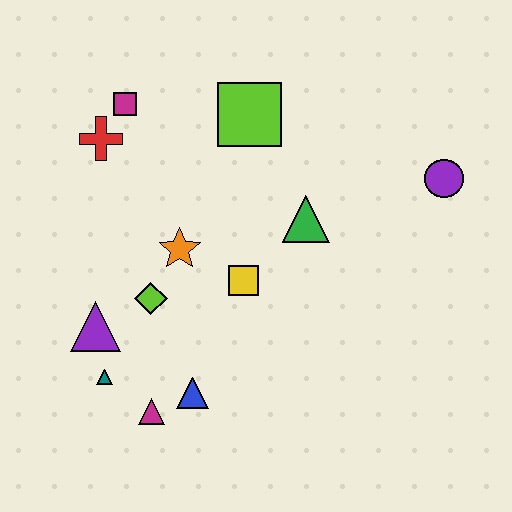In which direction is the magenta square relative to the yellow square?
The magenta square is above the yellow square.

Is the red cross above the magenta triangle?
Yes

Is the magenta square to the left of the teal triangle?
No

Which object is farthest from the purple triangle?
The purple circle is farthest from the purple triangle.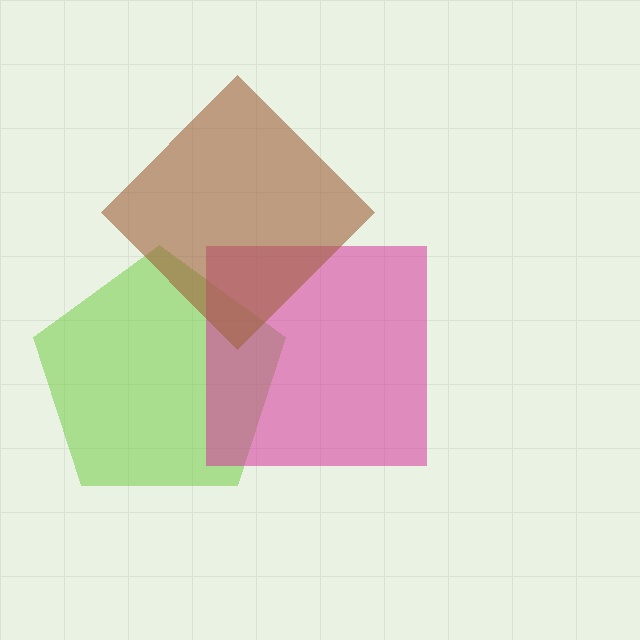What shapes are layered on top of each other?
The layered shapes are: a lime pentagon, a magenta square, a brown diamond.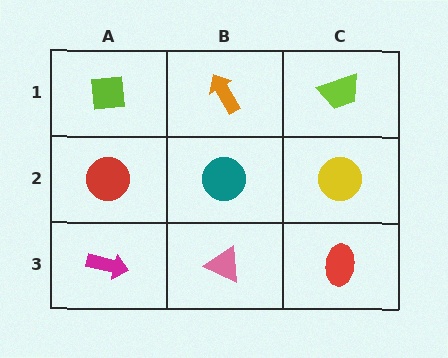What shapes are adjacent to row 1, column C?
A yellow circle (row 2, column C), an orange arrow (row 1, column B).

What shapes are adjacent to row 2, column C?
A lime trapezoid (row 1, column C), a red ellipse (row 3, column C), a teal circle (row 2, column B).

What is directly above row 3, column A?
A red circle.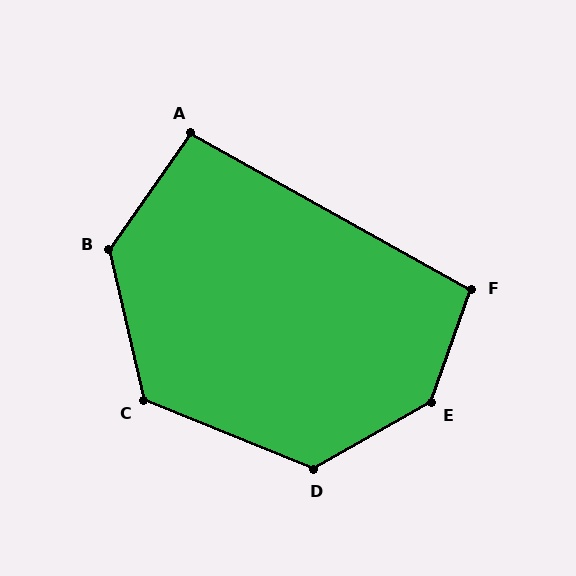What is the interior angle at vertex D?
Approximately 128 degrees (obtuse).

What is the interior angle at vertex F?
Approximately 100 degrees (obtuse).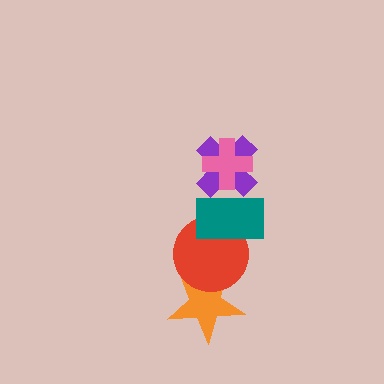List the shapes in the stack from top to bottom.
From top to bottom: the pink cross, the purple cross, the teal rectangle, the red circle, the orange star.